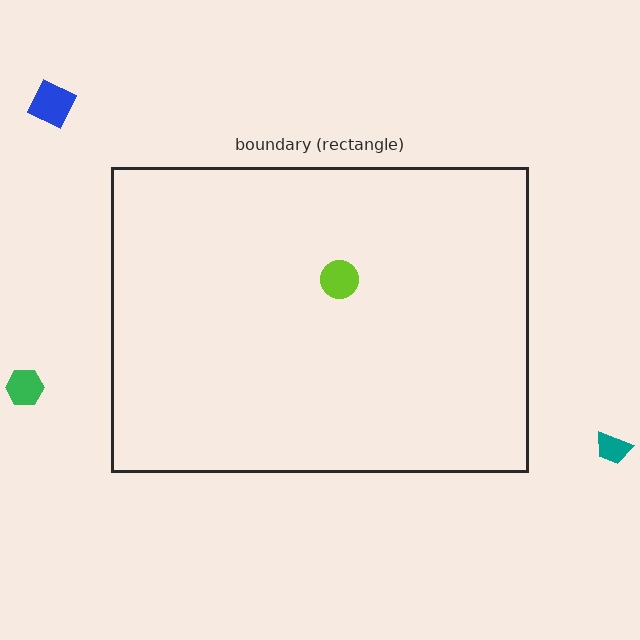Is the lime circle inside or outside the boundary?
Inside.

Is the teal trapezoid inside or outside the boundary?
Outside.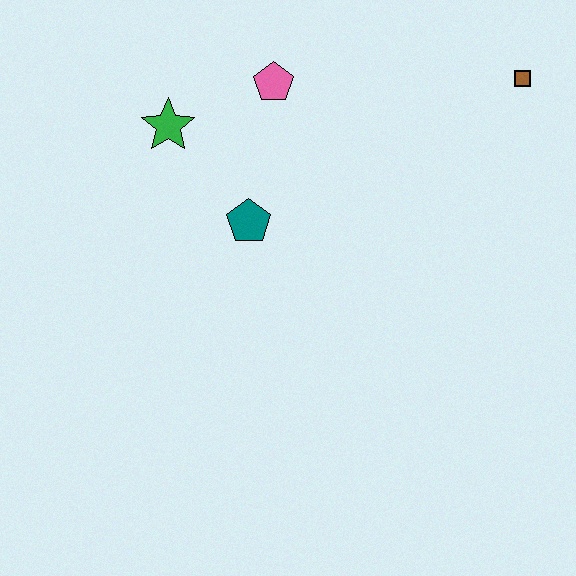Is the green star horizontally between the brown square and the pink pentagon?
No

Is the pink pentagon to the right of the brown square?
No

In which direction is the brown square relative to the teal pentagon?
The brown square is to the right of the teal pentagon.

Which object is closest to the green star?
The pink pentagon is closest to the green star.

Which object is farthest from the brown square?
The green star is farthest from the brown square.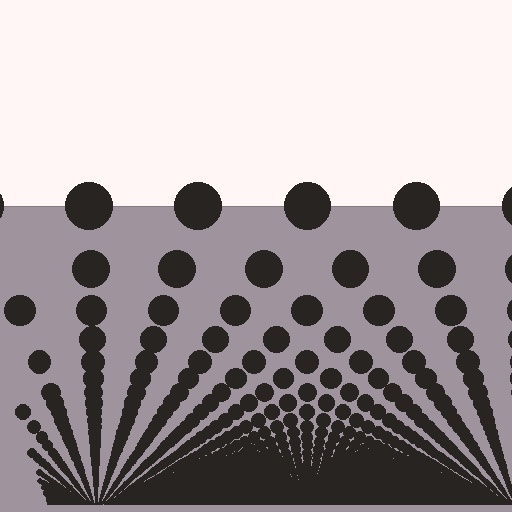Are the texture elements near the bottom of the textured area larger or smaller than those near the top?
Smaller. The gradient is inverted — elements near the bottom are smaller and denser.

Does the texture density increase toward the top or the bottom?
Density increases toward the bottom.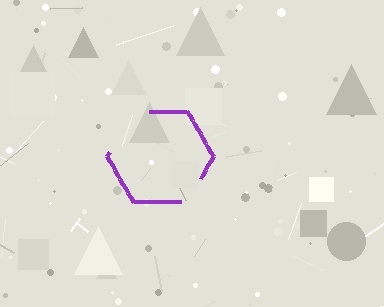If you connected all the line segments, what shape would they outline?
They would outline a hexagon.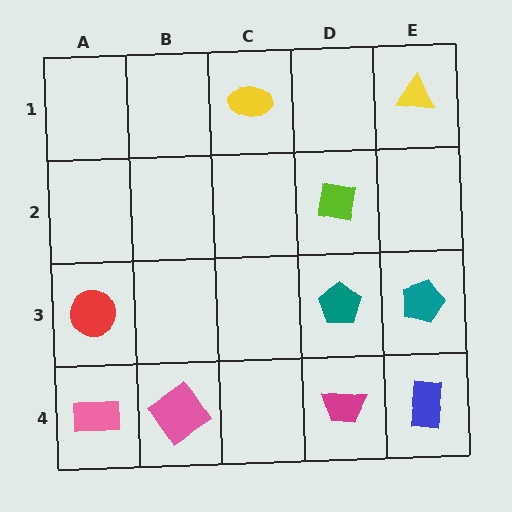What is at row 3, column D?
A teal pentagon.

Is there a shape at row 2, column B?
No, that cell is empty.